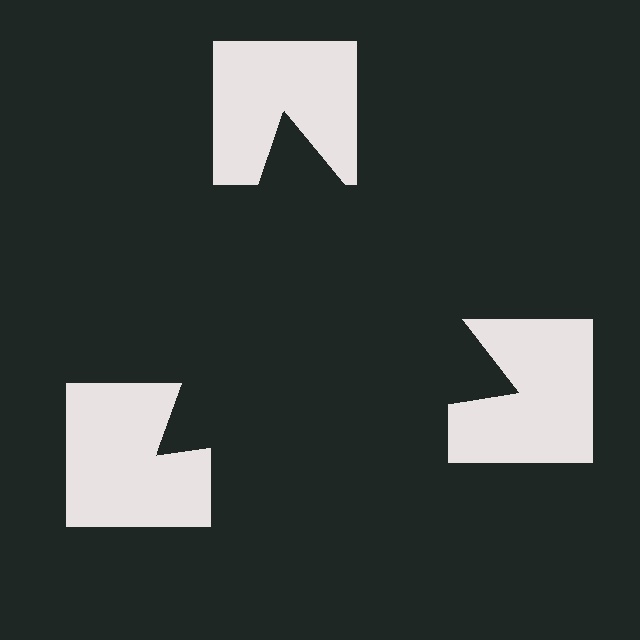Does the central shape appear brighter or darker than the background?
It typically appears slightly darker than the background, even though no actual brightness change is drawn.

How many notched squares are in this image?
There are 3 — one at each vertex of the illusory triangle.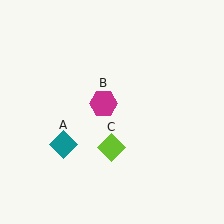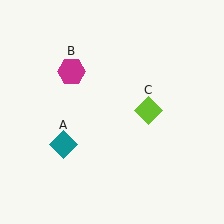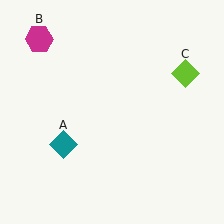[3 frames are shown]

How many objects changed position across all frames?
2 objects changed position: magenta hexagon (object B), lime diamond (object C).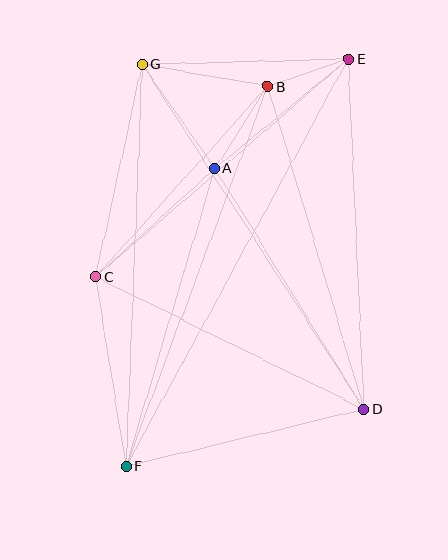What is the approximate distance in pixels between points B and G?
The distance between B and G is approximately 128 pixels.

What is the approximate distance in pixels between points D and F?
The distance between D and F is approximately 245 pixels.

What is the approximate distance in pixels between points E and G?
The distance between E and G is approximately 207 pixels.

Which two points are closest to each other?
Points B and E are closest to each other.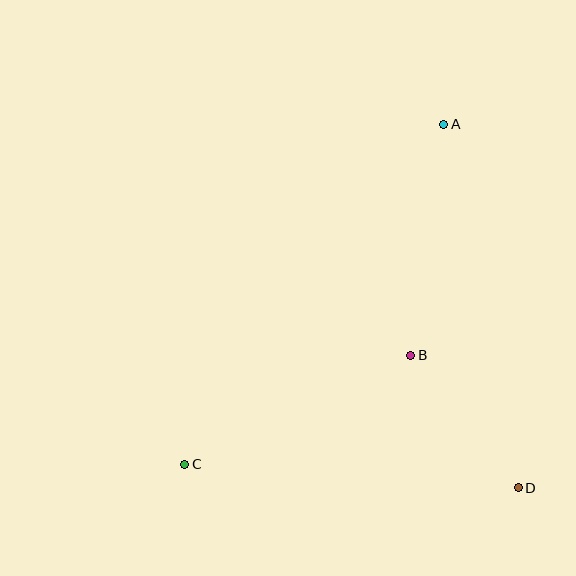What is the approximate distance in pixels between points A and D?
The distance between A and D is approximately 371 pixels.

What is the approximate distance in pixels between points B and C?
The distance between B and C is approximately 251 pixels.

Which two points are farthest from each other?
Points A and C are farthest from each other.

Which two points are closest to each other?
Points B and D are closest to each other.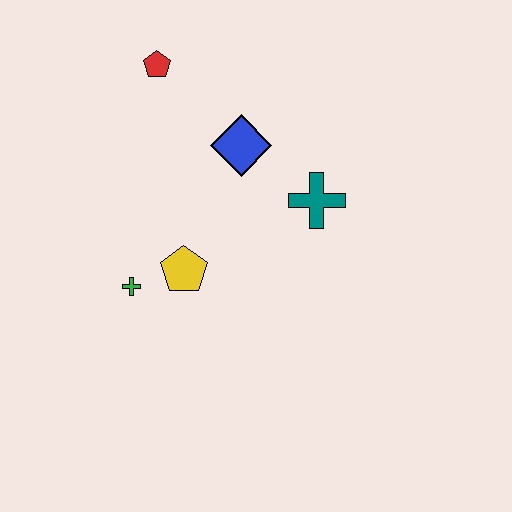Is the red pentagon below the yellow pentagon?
No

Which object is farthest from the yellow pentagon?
The red pentagon is farthest from the yellow pentagon.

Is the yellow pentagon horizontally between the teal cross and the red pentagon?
Yes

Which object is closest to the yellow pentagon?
The green cross is closest to the yellow pentagon.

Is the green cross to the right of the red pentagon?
No